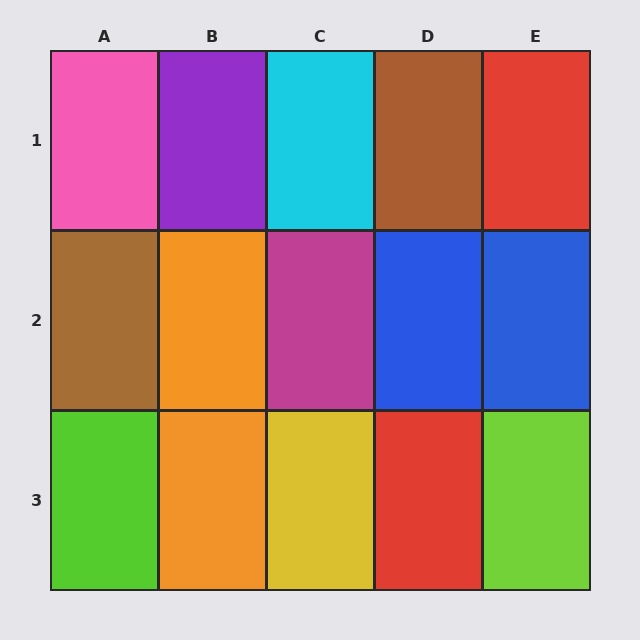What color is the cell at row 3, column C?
Yellow.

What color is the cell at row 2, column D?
Blue.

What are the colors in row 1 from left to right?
Pink, purple, cyan, brown, red.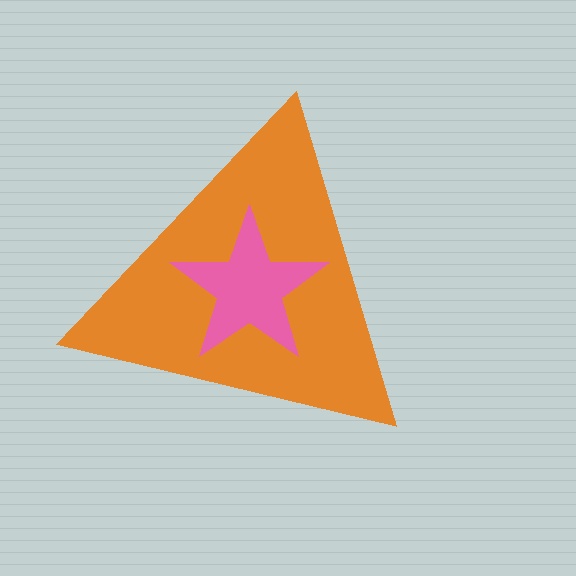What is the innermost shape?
The pink star.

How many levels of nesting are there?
2.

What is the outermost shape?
The orange triangle.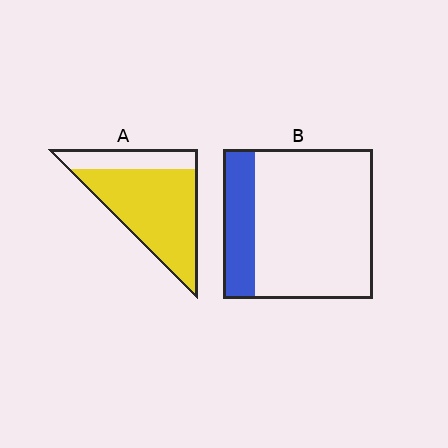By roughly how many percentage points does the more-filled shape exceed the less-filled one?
By roughly 55 percentage points (A over B).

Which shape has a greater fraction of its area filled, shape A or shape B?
Shape A.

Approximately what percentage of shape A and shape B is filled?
A is approximately 75% and B is approximately 20%.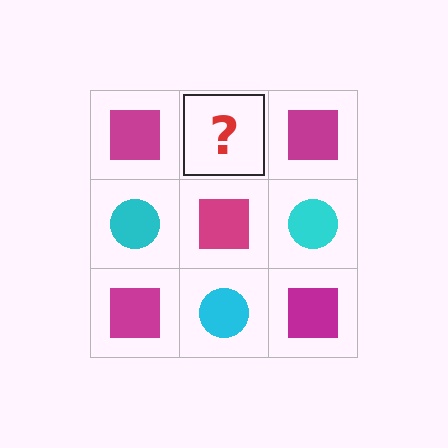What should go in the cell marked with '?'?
The missing cell should contain a cyan circle.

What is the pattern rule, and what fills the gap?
The rule is that it alternates magenta square and cyan circle in a checkerboard pattern. The gap should be filled with a cyan circle.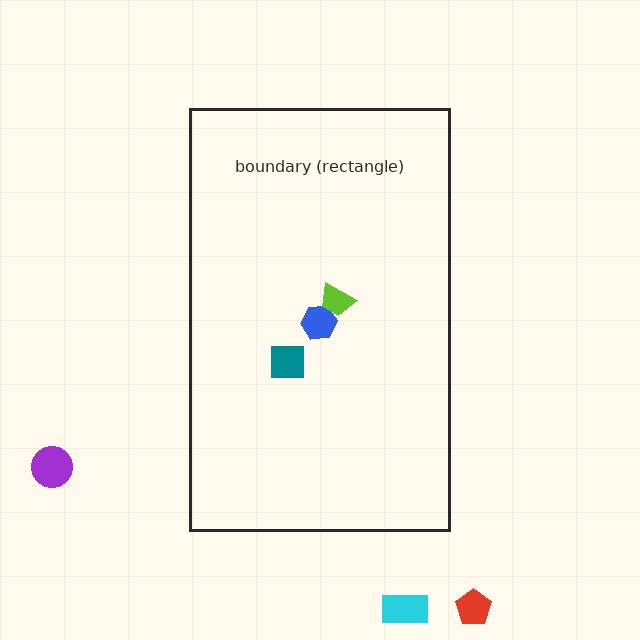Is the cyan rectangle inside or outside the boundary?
Outside.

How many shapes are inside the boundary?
3 inside, 3 outside.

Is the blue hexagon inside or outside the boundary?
Inside.